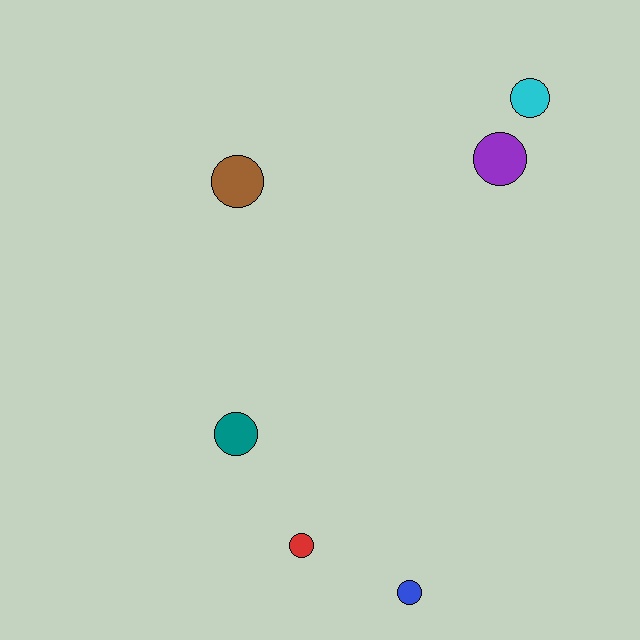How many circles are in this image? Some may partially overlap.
There are 6 circles.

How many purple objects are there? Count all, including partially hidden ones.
There is 1 purple object.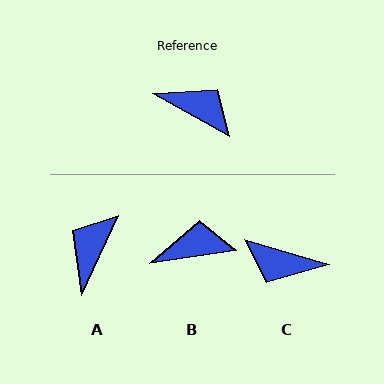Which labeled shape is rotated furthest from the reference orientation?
C, about 167 degrees away.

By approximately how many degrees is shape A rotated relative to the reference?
Approximately 94 degrees counter-clockwise.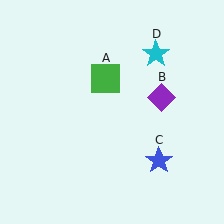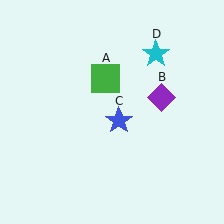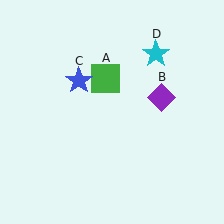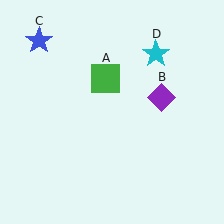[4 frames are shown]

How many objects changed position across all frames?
1 object changed position: blue star (object C).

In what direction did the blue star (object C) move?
The blue star (object C) moved up and to the left.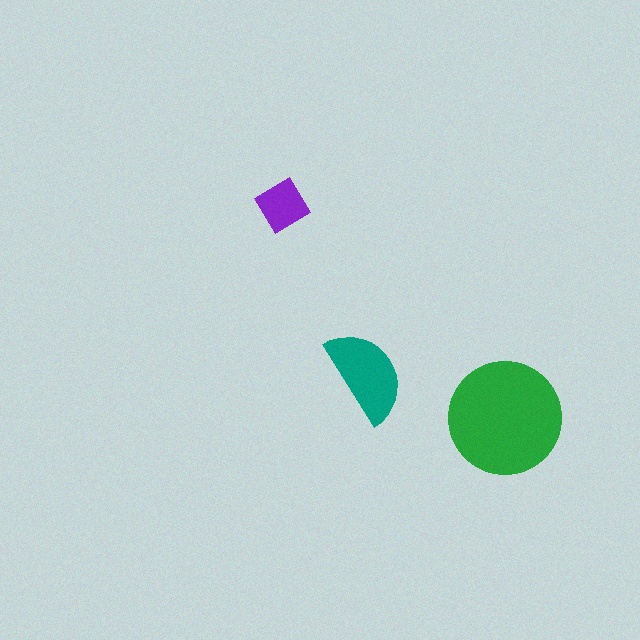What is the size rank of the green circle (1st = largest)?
1st.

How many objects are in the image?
There are 3 objects in the image.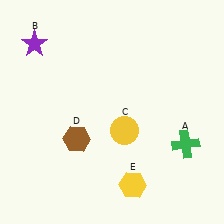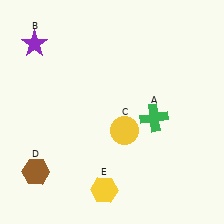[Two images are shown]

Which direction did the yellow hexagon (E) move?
The yellow hexagon (E) moved left.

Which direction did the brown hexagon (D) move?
The brown hexagon (D) moved left.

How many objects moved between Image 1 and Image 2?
3 objects moved between the two images.